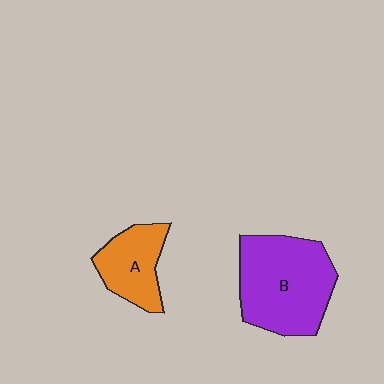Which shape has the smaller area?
Shape A (orange).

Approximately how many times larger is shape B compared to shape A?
Approximately 1.8 times.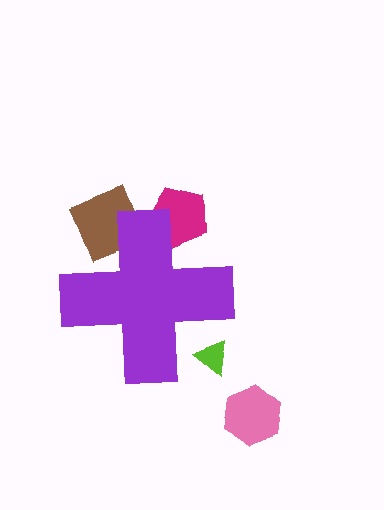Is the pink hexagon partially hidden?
No, the pink hexagon is fully visible.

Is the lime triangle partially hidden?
Yes, the lime triangle is partially hidden behind the purple cross.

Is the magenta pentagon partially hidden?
Yes, the magenta pentagon is partially hidden behind the purple cross.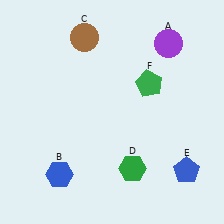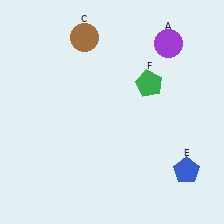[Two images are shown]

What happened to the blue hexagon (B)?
The blue hexagon (B) was removed in Image 2. It was in the bottom-left area of Image 1.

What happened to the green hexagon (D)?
The green hexagon (D) was removed in Image 2. It was in the bottom-right area of Image 1.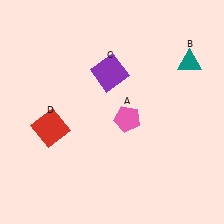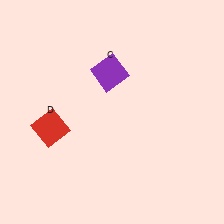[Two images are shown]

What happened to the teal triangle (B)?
The teal triangle (B) was removed in Image 2. It was in the top-right area of Image 1.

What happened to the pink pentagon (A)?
The pink pentagon (A) was removed in Image 2. It was in the bottom-right area of Image 1.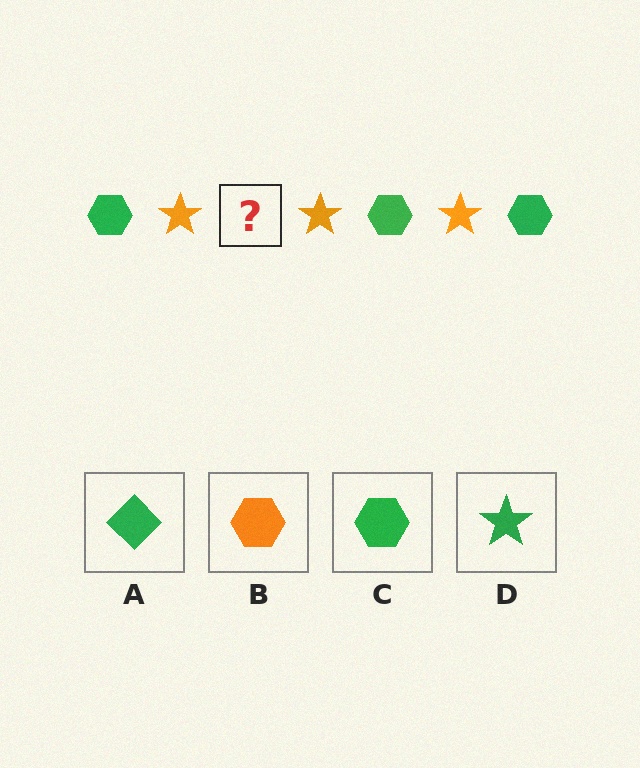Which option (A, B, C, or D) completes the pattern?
C.